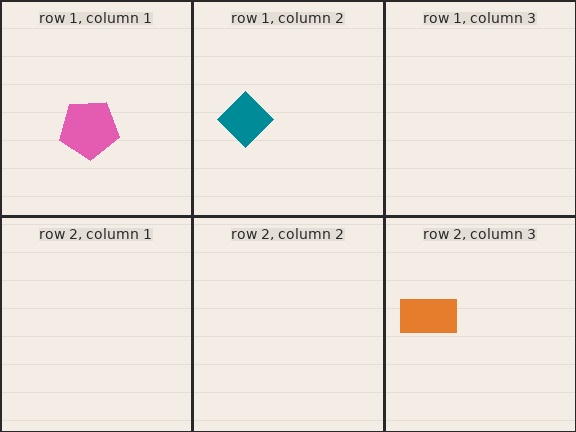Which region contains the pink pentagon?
The row 1, column 1 region.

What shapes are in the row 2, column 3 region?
The orange rectangle.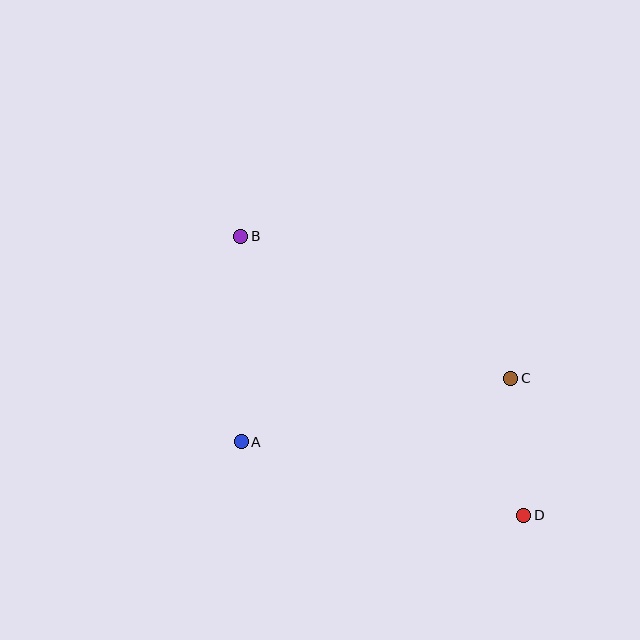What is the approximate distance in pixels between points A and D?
The distance between A and D is approximately 292 pixels.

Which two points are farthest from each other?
Points B and D are farthest from each other.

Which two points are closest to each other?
Points C and D are closest to each other.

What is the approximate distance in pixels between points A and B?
The distance between A and B is approximately 206 pixels.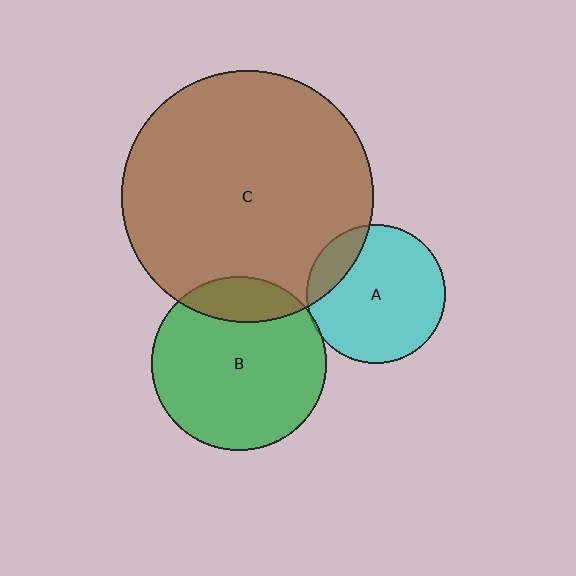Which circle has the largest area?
Circle C (brown).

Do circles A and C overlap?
Yes.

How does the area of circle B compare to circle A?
Approximately 1.6 times.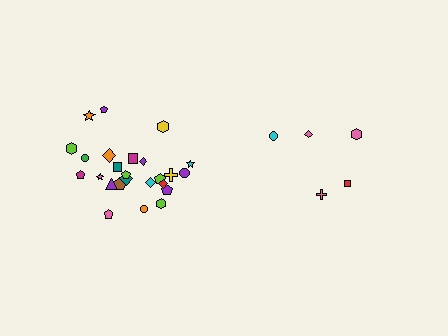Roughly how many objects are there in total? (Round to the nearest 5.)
Roughly 30 objects in total.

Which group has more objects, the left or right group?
The left group.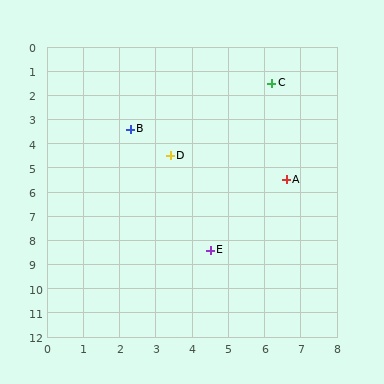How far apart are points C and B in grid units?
Points C and B are about 4.3 grid units apart.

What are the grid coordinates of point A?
Point A is at approximately (6.6, 5.5).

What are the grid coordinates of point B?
Point B is at approximately (2.3, 3.4).